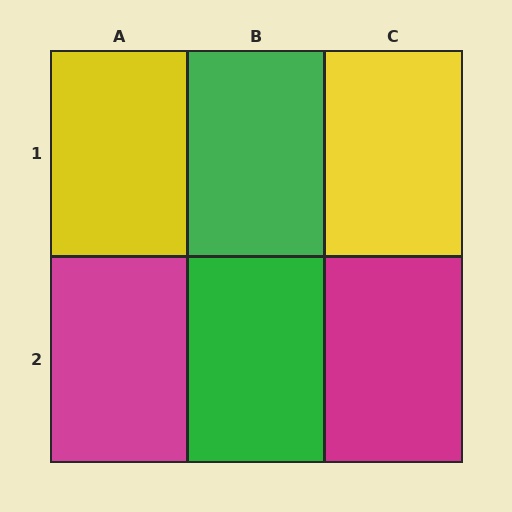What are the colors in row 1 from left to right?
Yellow, green, yellow.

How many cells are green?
2 cells are green.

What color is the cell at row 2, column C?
Magenta.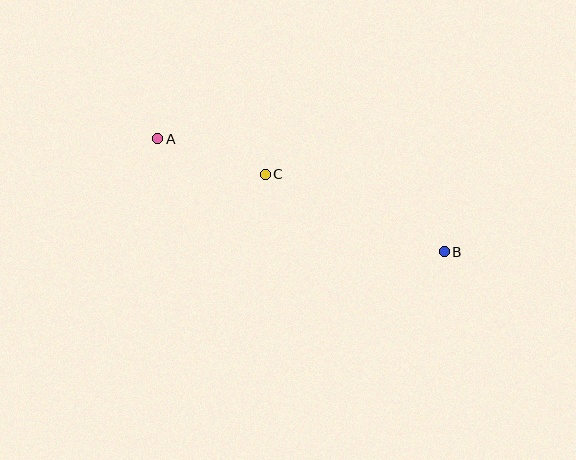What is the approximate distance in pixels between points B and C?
The distance between B and C is approximately 195 pixels.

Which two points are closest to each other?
Points A and C are closest to each other.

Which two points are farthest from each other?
Points A and B are farthest from each other.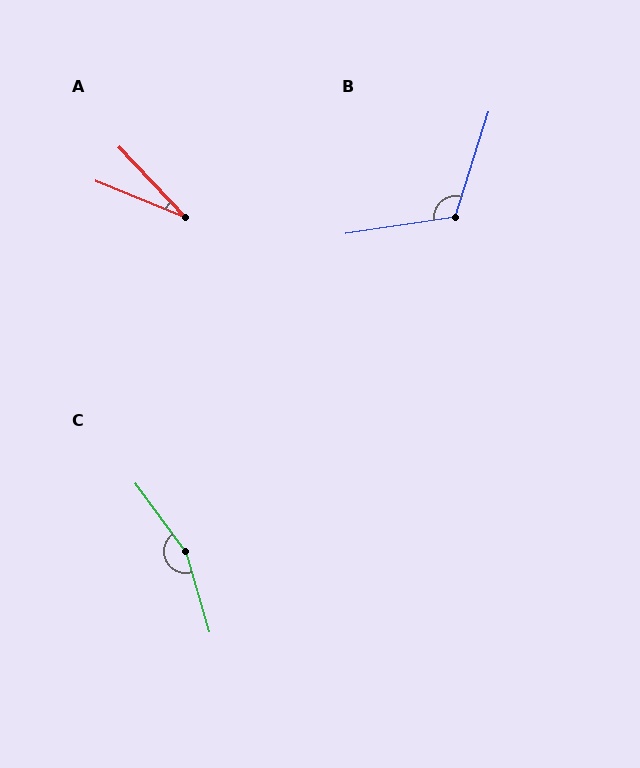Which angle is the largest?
C, at approximately 160 degrees.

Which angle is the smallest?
A, at approximately 25 degrees.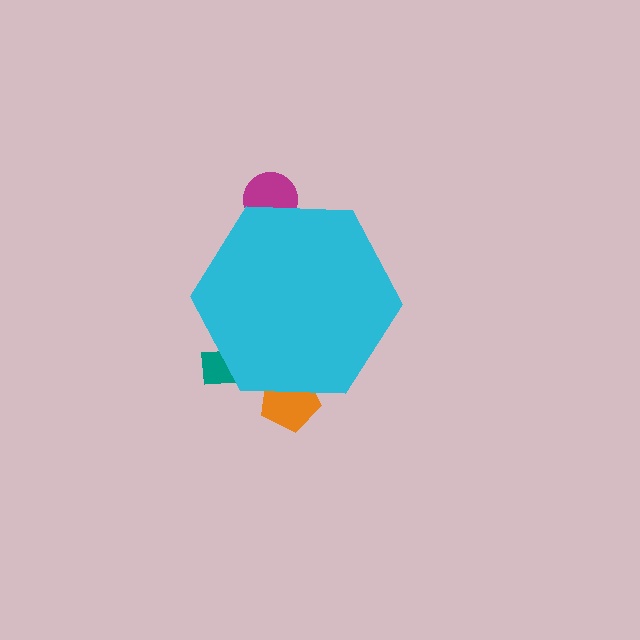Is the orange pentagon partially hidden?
Yes, the orange pentagon is partially hidden behind the cyan hexagon.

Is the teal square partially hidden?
Yes, the teal square is partially hidden behind the cyan hexagon.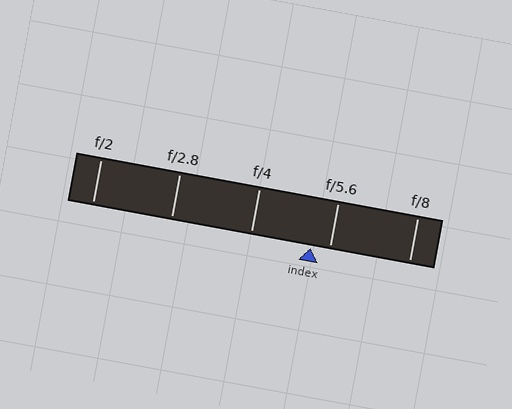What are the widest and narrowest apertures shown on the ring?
The widest aperture shown is f/2 and the narrowest is f/8.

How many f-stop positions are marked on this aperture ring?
There are 5 f-stop positions marked.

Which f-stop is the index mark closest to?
The index mark is closest to f/5.6.